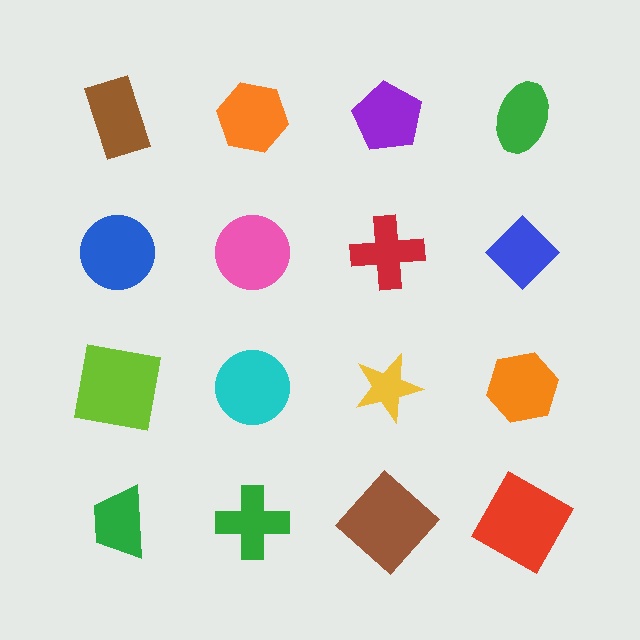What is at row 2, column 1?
A blue circle.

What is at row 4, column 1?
A green trapezoid.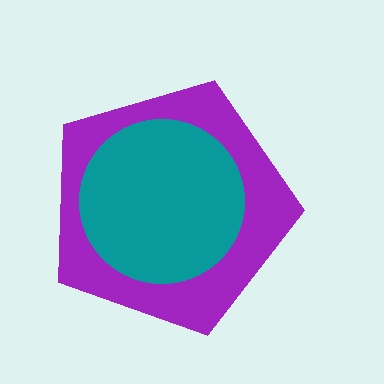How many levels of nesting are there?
2.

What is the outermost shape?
The purple pentagon.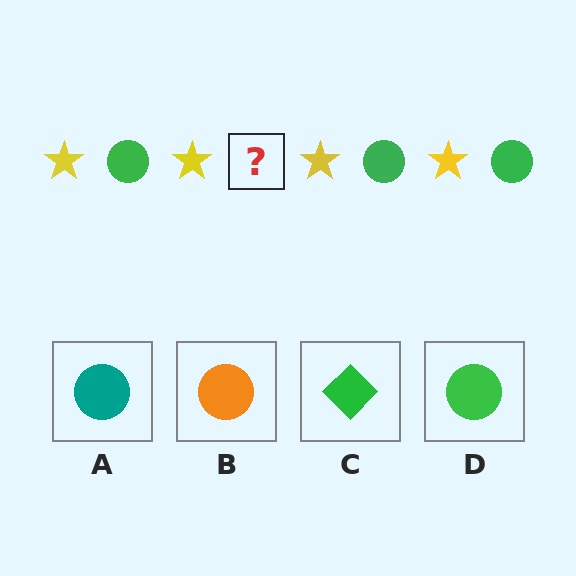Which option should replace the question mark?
Option D.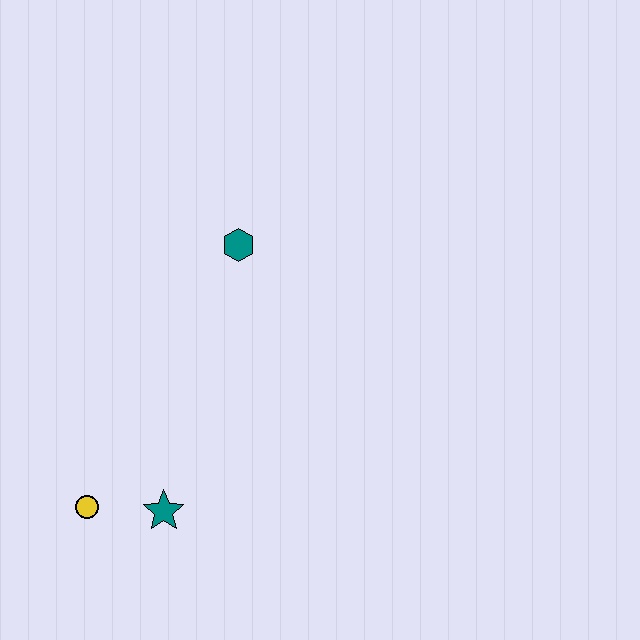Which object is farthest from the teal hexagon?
The yellow circle is farthest from the teal hexagon.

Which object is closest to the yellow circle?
The teal star is closest to the yellow circle.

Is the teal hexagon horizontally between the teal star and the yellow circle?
No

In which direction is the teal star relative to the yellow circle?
The teal star is to the right of the yellow circle.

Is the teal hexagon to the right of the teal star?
Yes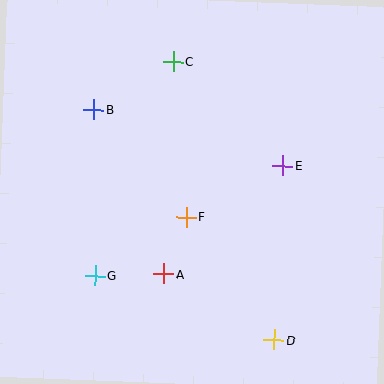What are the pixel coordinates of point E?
Point E is at (283, 166).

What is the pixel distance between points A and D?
The distance between A and D is 129 pixels.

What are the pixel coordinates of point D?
Point D is at (274, 340).